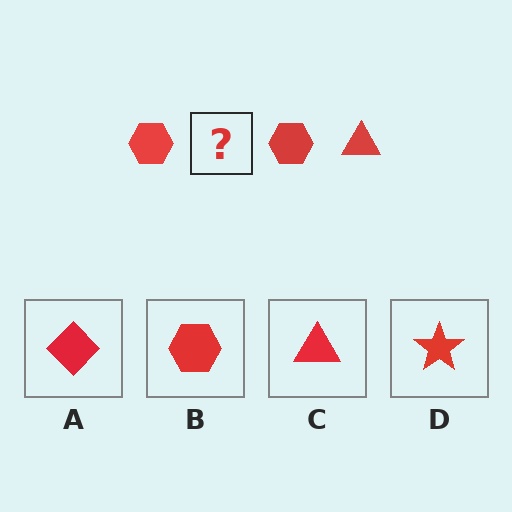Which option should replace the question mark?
Option C.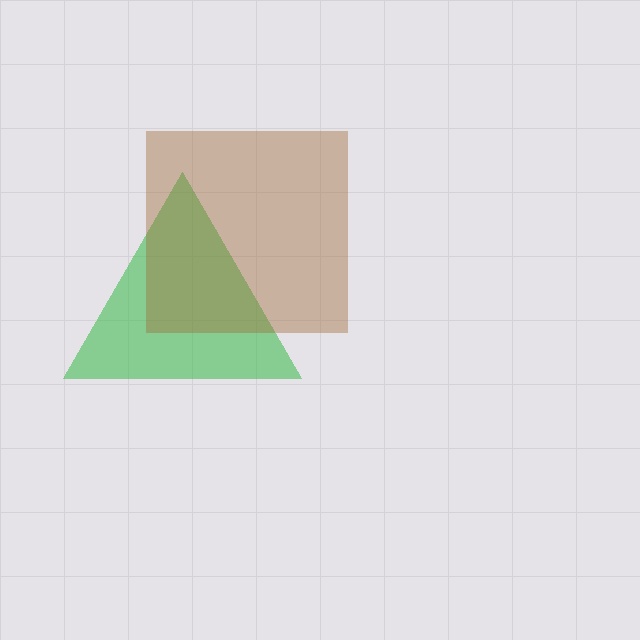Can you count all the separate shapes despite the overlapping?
Yes, there are 2 separate shapes.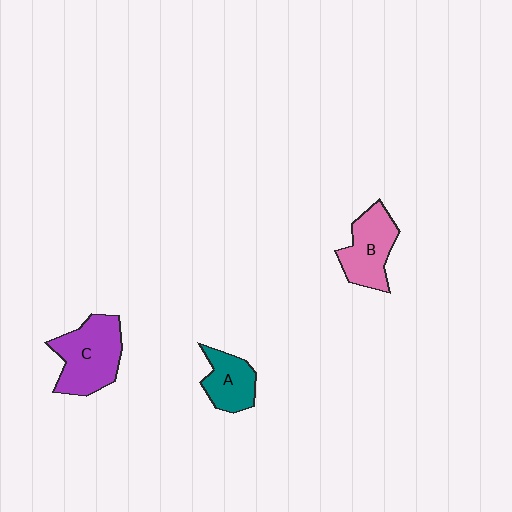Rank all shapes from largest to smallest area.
From largest to smallest: C (purple), B (pink), A (teal).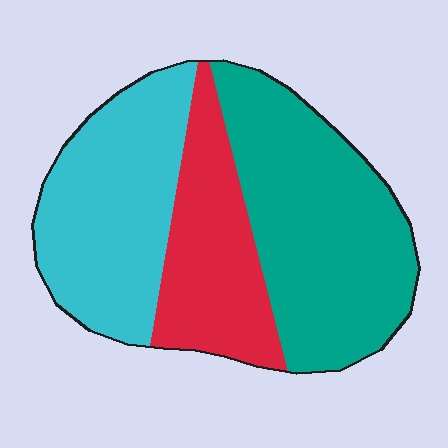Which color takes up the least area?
Red, at roughly 25%.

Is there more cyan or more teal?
Teal.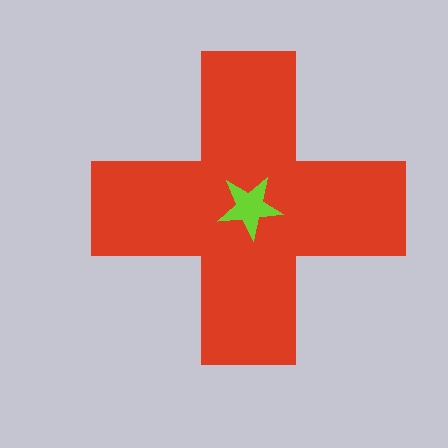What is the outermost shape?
The red cross.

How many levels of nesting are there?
2.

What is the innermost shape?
The lime star.